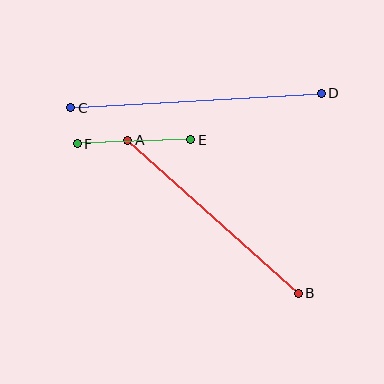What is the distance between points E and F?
The distance is approximately 113 pixels.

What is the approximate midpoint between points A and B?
The midpoint is at approximately (213, 217) pixels.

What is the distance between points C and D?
The distance is approximately 251 pixels.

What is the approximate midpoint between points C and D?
The midpoint is at approximately (196, 101) pixels.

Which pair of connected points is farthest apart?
Points C and D are farthest apart.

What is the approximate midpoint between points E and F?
The midpoint is at approximately (134, 142) pixels.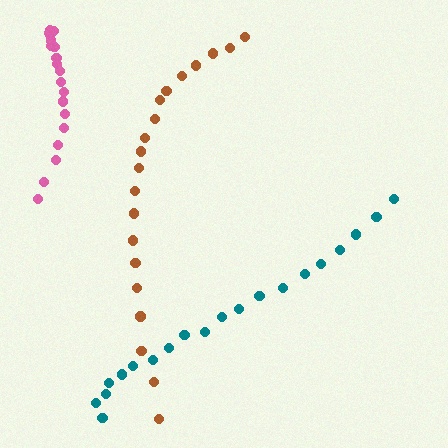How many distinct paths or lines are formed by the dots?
There are 3 distinct paths.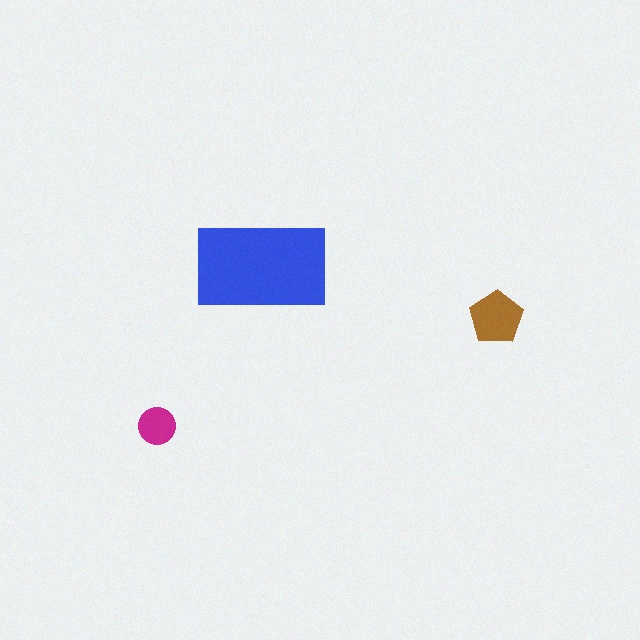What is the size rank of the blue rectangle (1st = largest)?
1st.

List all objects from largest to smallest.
The blue rectangle, the brown pentagon, the magenta circle.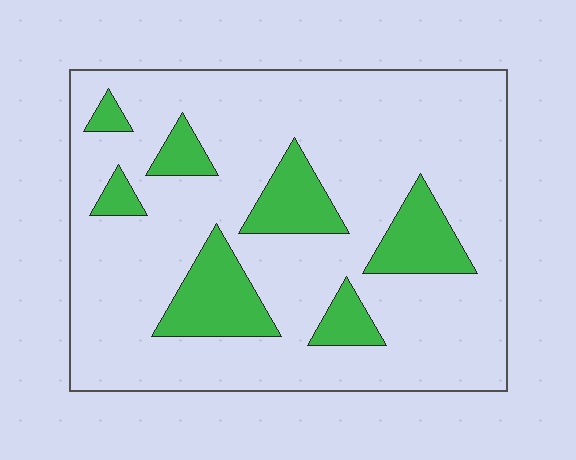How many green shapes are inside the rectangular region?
7.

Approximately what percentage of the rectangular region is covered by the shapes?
Approximately 20%.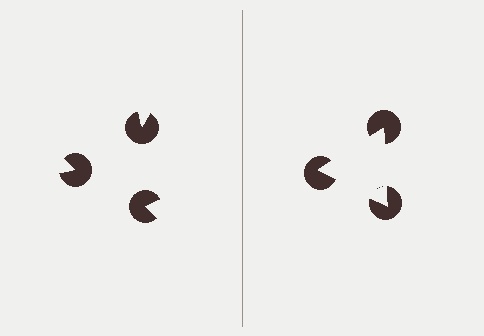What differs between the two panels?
The pac-man discs are positioned identically on both sides; only the wedge orientations differ. On the right they align to a triangle; on the left they are misaligned.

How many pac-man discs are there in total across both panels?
6 — 3 on each side.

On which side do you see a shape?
An illusory triangle appears on the right side. On the left side the wedge cuts are rotated, so no coherent shape forms.